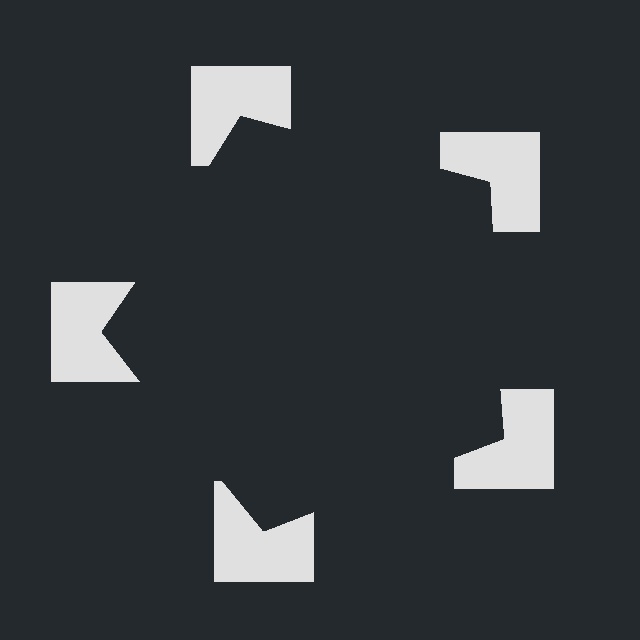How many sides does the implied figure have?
5 sides.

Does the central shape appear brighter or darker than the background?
It typically appears slightly darker than the background, even though no actual brightness change is drawn.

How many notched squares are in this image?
There are 5 — one at each vertex of the illusory pentagon.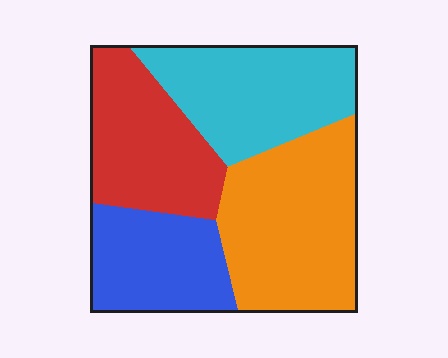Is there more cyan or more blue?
Cyan.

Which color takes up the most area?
Orange, at roughly 30%.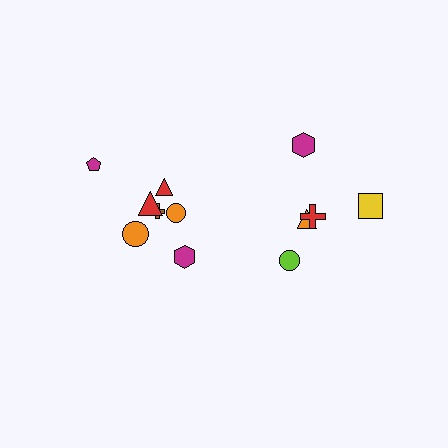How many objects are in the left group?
There are 7 objects.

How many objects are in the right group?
There are 5 objects.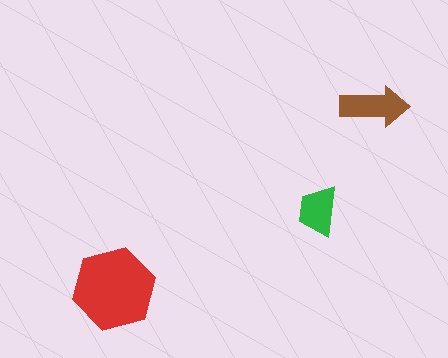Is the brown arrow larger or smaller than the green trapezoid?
Larger.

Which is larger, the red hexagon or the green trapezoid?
The red hexagon.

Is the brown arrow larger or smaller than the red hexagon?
Smaller.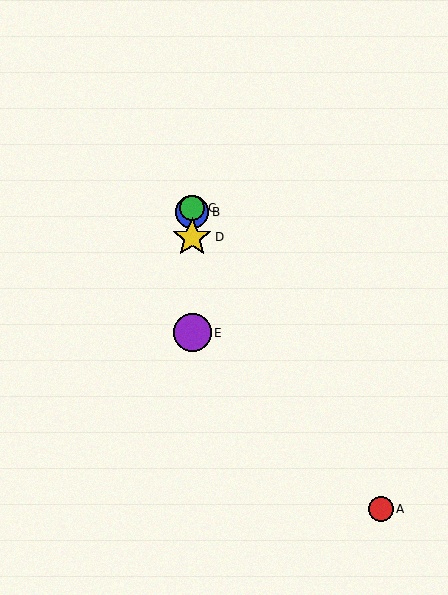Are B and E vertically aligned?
Yes, both are at x≈192.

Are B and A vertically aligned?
No, B is at x≈192 and A is at x≈381.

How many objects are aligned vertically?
4 objects (B, C, D, E) are aligned vertically.